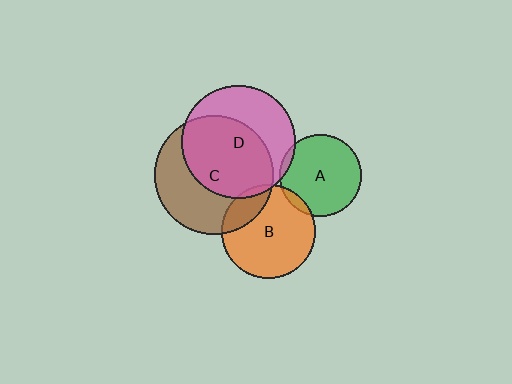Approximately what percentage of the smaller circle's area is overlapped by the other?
Approximately 60%.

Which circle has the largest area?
Circle C (brown).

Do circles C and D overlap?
Yes.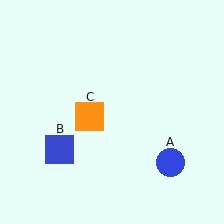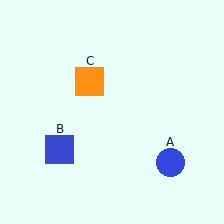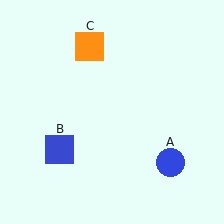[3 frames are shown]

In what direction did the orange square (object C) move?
The orange square (object C) moved up.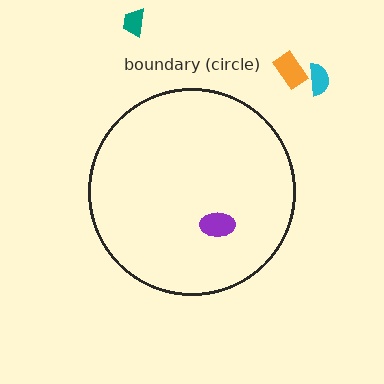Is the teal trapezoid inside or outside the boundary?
Outside.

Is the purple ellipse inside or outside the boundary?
Inside.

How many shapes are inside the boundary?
1 inside, 3 outside.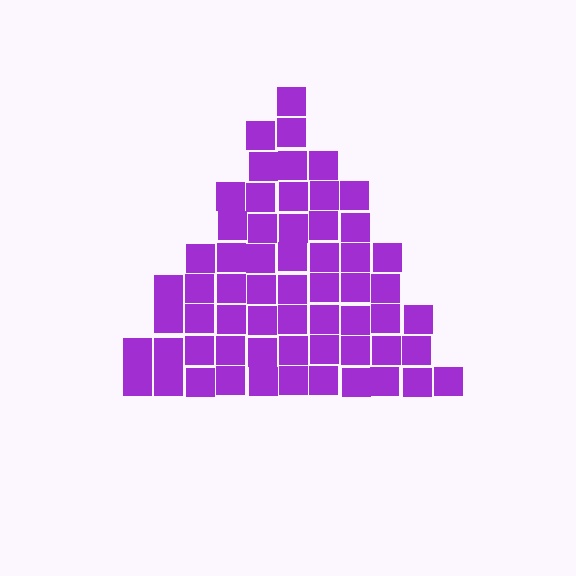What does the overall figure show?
The overall figure shows a triangle.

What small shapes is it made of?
It is made of small squares.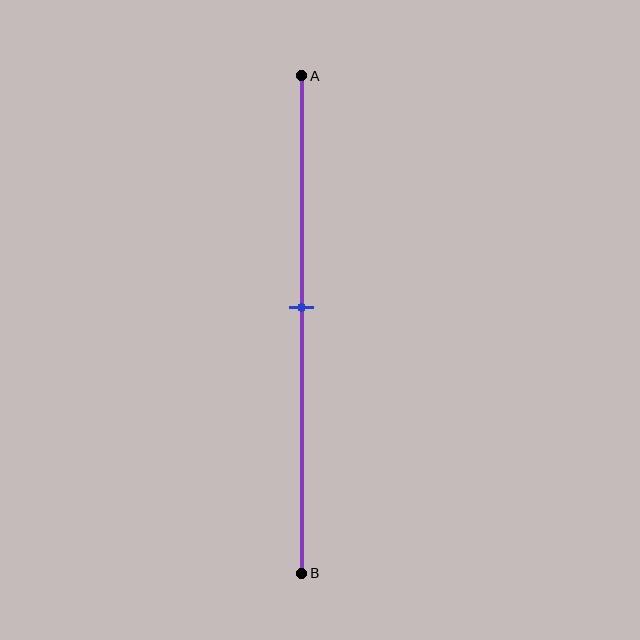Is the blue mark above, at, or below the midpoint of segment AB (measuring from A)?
The blue mark is above the midpoint of segment AB.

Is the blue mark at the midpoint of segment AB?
No, the mark is at about 45% from A, not at the 50% midpoint.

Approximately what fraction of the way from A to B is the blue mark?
The blue mark is approximately 45% of the way from A to B.